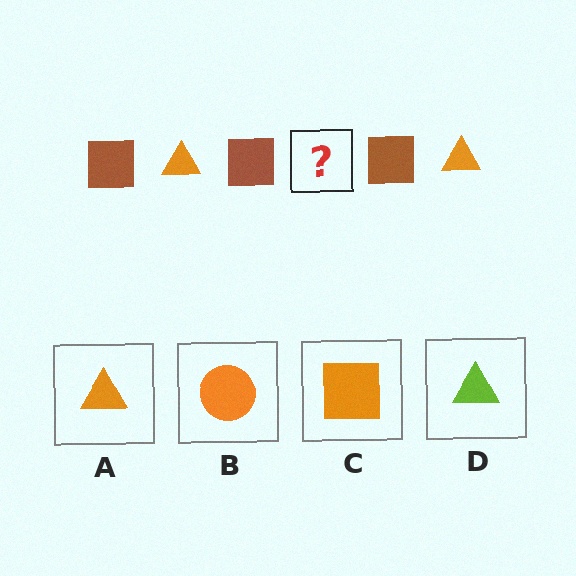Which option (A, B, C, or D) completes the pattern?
A.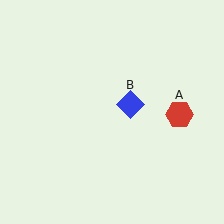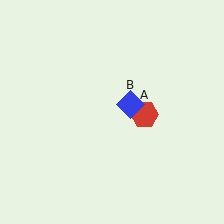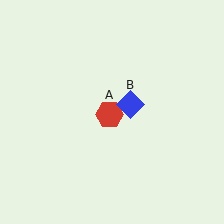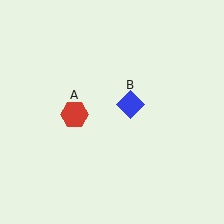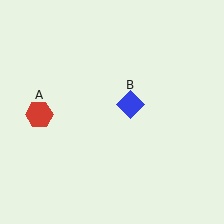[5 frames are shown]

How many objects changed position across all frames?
1 object changed position: red hexagon (object A).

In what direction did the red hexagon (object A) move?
The red hexagon (object A) moved left.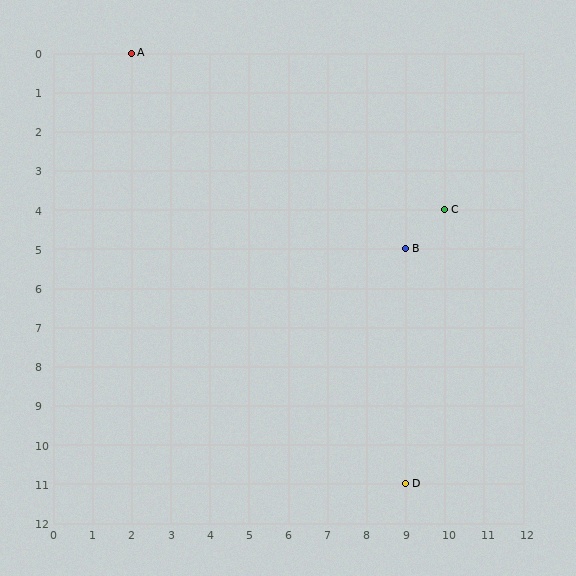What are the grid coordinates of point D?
Point D is at grid coordinates (9, 11).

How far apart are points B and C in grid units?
Points B and C are 1 column and 1 row apart (about 1.4 grid units diagonally).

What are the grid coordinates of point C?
Point C is at grid coordinates (10, 4).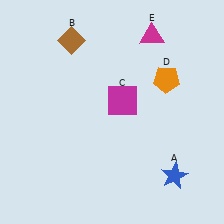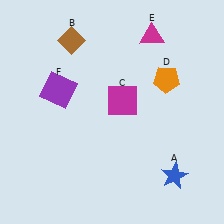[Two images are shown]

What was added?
A purple square (F) was added in Image 2.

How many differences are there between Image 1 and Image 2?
There is 1 difference between the two images.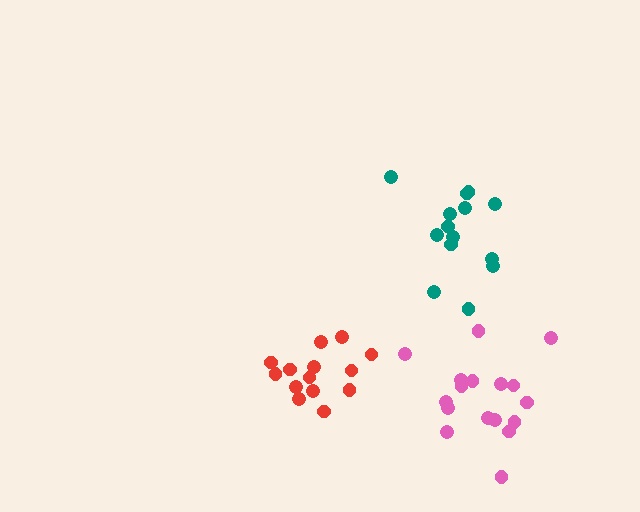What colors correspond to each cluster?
The clusters are colored: red, pink, teal.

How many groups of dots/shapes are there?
There are 3 groups.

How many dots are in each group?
Group 1: 14 dots, Group 2: 17 dots, Group 3: 14 dots (45 total).